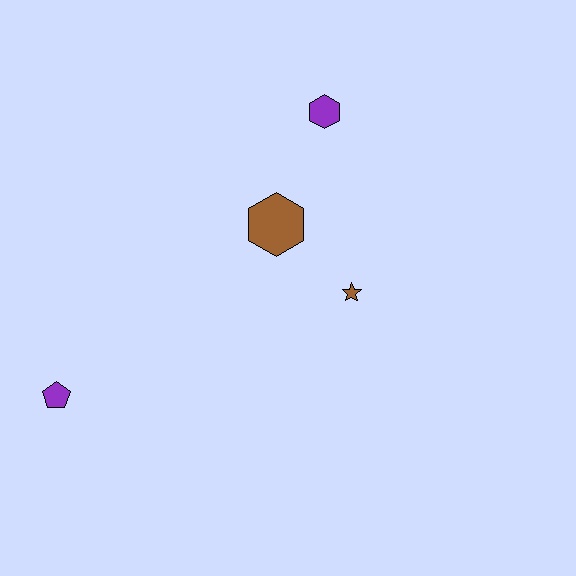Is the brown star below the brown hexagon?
Yes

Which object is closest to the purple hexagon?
The brown hexagon is closest to the purple hexagon.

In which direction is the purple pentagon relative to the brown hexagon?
The purple pentagon is to the left of the brown hexagon.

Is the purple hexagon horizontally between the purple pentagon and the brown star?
Yes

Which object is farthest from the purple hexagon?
The purple pentagon is farthest from the purple hexagon.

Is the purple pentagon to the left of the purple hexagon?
Yes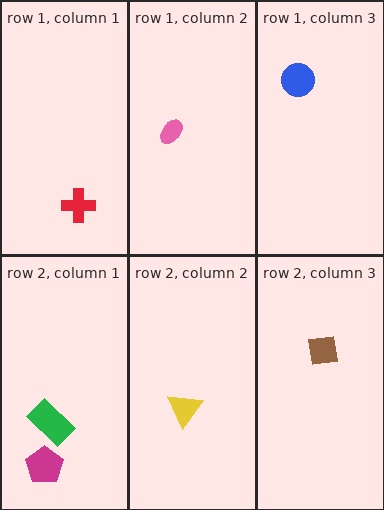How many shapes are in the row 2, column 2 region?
1.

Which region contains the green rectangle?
The row 2, column 1 region.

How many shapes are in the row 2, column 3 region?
1.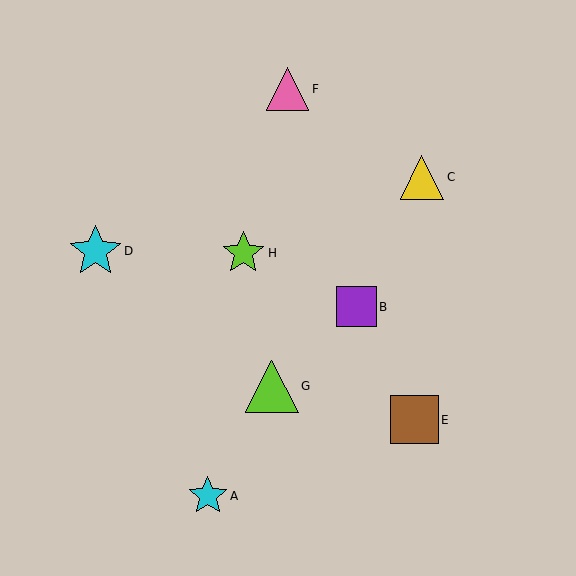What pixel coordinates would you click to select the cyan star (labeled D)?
Click at (96, 251) to select the cyan star D.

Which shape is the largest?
The lime triangle (labeled G) is the largest.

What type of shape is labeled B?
Shape B is a purple square.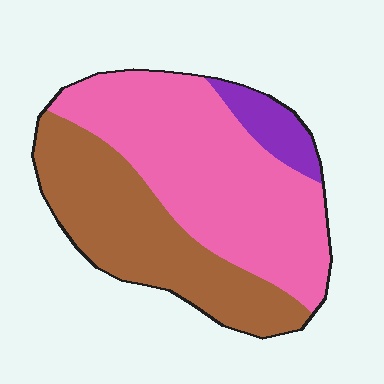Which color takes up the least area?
Purple, at roughly 10%.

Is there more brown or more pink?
Pink.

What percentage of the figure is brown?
Brown takes up about three eighths (3/8) of the figure.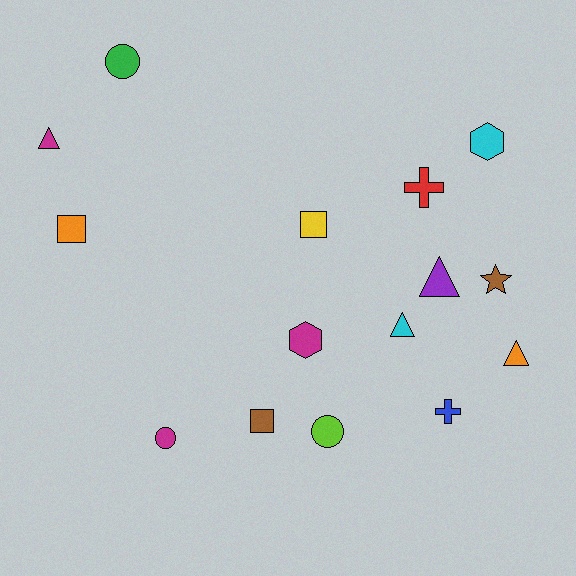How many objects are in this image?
There are 15 objects.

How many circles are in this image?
There are 3 circles.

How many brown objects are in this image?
There are 2 brown objects.